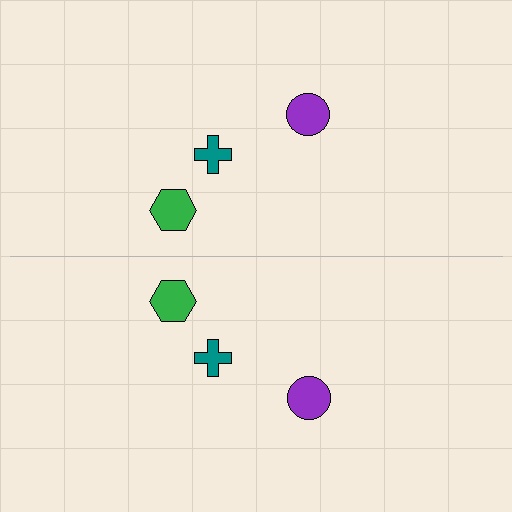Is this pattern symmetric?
Yes, this pattern has bilateral (reflection) symmetry.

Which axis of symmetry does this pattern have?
The pattern has a horizontal axis of symmetry running through the center of the image.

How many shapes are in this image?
There are 6 shapes in this image.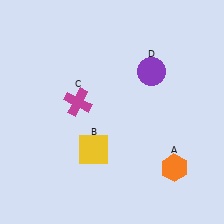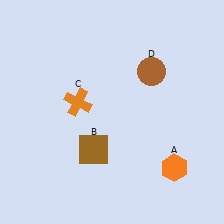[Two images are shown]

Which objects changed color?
B changed from yellow to brown. C changed from magenta to orange. D changed from purple to brown.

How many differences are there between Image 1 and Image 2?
There are 3 differences between the two images.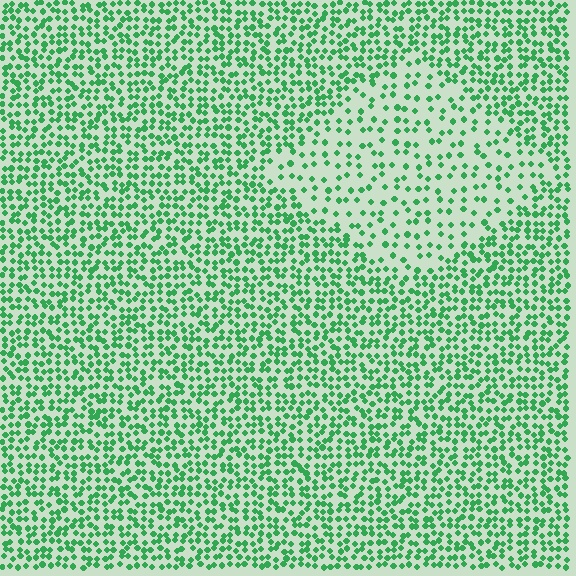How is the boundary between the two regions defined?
The boundary is defined by a change in element density (approximately 2.1x ratio). All elements are the same color, size, and shape.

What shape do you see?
I see a diamond.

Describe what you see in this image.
The image contains small green elements arranged at two different densities. A diamond-shaped region is visible where the elements are less densely packed than the surrounding area.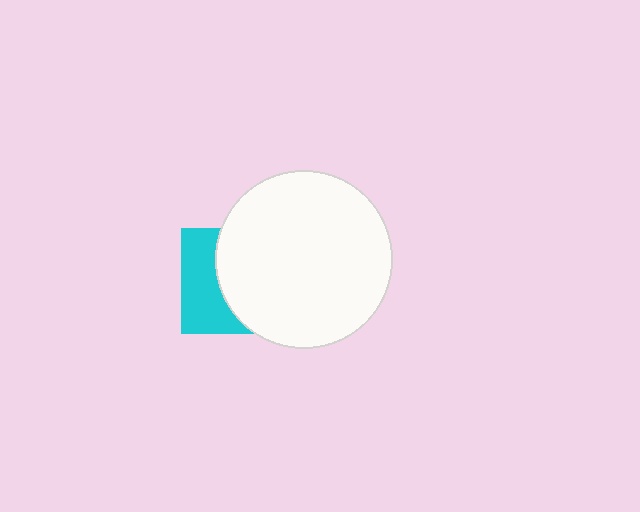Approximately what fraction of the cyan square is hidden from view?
Roughly 59% of the cyan square is hidden behind the white circle.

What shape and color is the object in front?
The object in front is a white circle.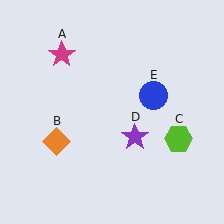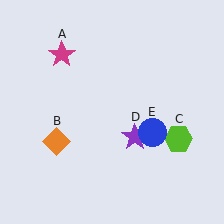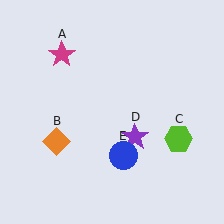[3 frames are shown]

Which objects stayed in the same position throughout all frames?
Magenta star (object A) and orange diamond (object B) and lime hexagon (object C) and purple star (object D) remained stationary.